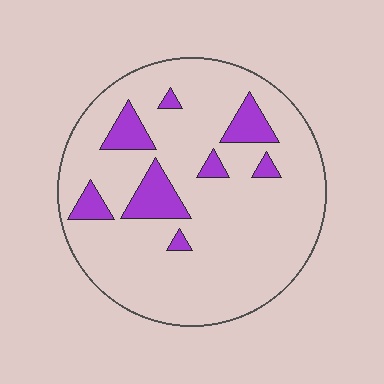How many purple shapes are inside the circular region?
8.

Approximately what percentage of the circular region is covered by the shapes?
Approximately 15%.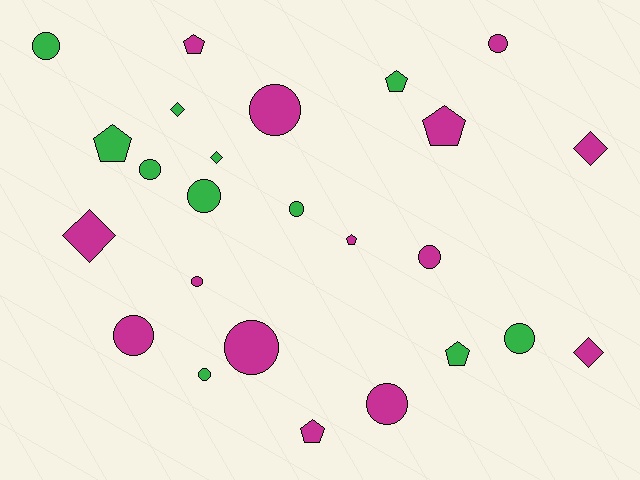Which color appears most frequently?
Magenta, with 14 objects.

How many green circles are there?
There are 6 green circles.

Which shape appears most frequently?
Circle, with 13 objects.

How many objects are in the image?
There are 25 objects.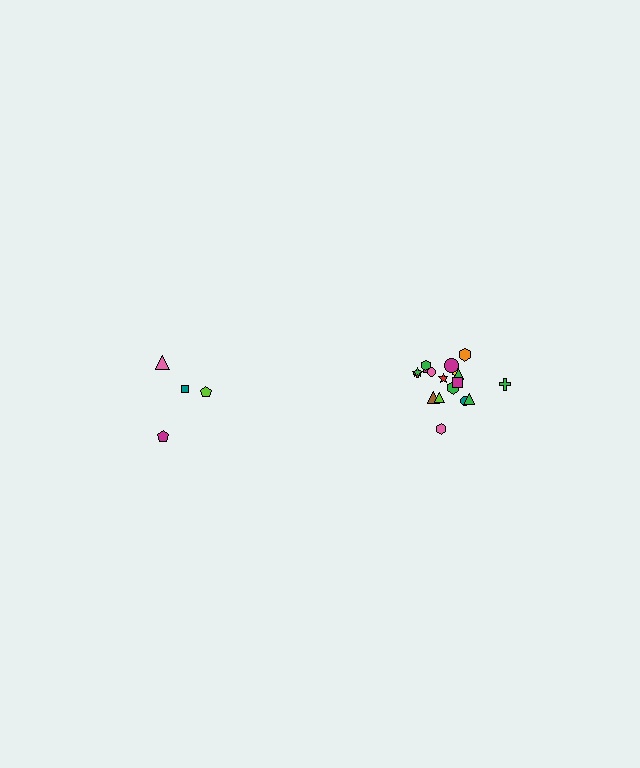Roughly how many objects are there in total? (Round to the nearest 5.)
Roughly 20 objects in total.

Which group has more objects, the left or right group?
The right group.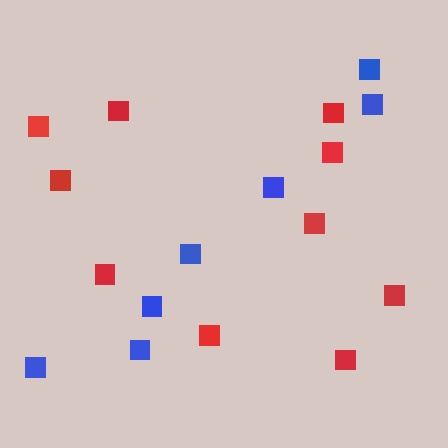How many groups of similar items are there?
There are 2 groups: one group of red squares (10) and one group of blue squares (7).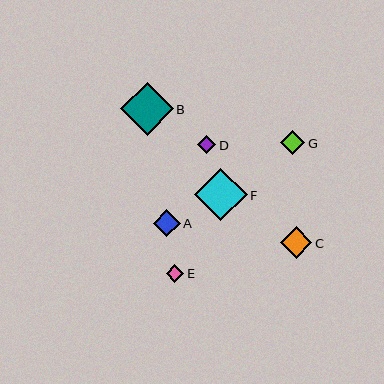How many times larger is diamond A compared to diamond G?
Diamond A is approximately 1.1 times the size of diamond G.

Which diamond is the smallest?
Diamond E is the smallest with a size of approximately 18 pixels.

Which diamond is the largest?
Diamond F is the largest with a size of approximately 53 pixels.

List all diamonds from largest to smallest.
From largest to smallest: F, B, C, A, G, D, E.